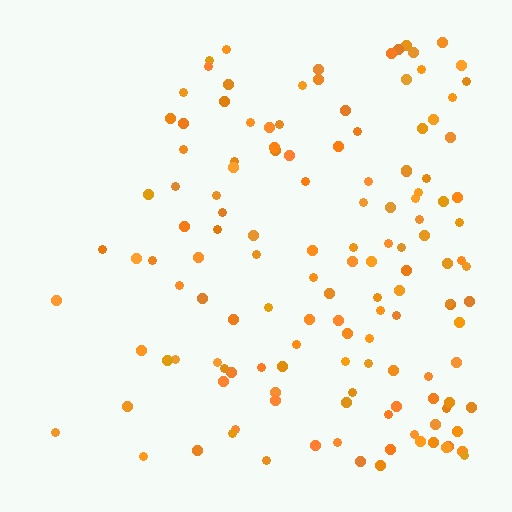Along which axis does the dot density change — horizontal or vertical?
Horizontal.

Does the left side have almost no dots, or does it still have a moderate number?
Still a moderate number, just noticeably fewer than the right.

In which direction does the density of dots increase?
From left to right, with the right side densest.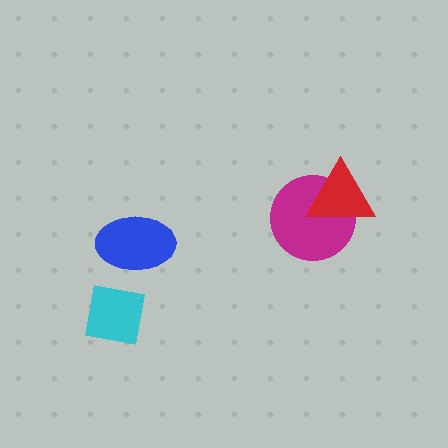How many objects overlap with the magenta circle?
1 object overlaps with the magenta circle.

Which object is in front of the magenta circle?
The red triangle is in front of the magenta circle.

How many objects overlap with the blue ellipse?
0 objects overlap with the blue ellipse.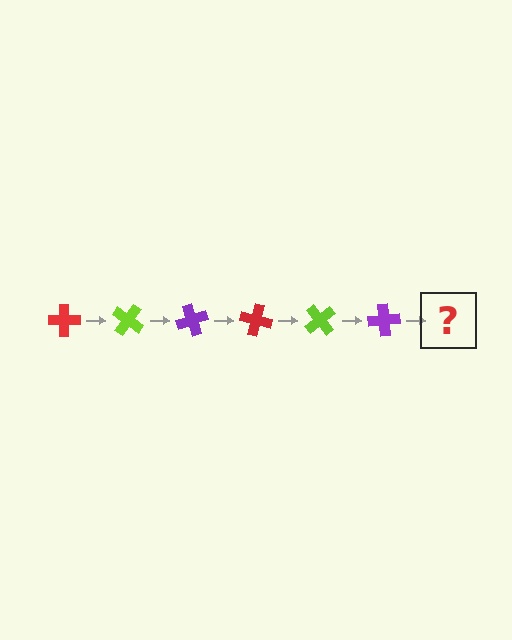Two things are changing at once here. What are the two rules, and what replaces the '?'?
The two rules are that it rotates 35 degrees each step and the color cycles through red, lime, and purple. The '?' should be a red cross, rotated 210 degrees from the start.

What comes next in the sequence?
The next element should be a red cross, rotated 210 degrees from the start.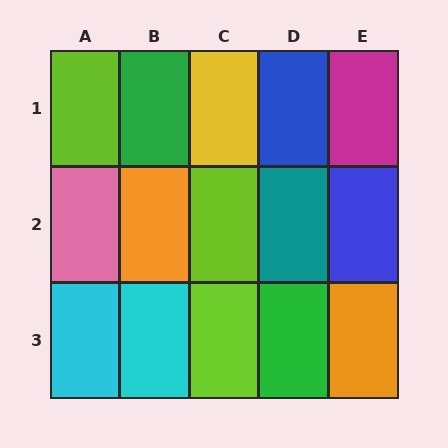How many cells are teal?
1 cell is teal.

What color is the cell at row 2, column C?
Lime.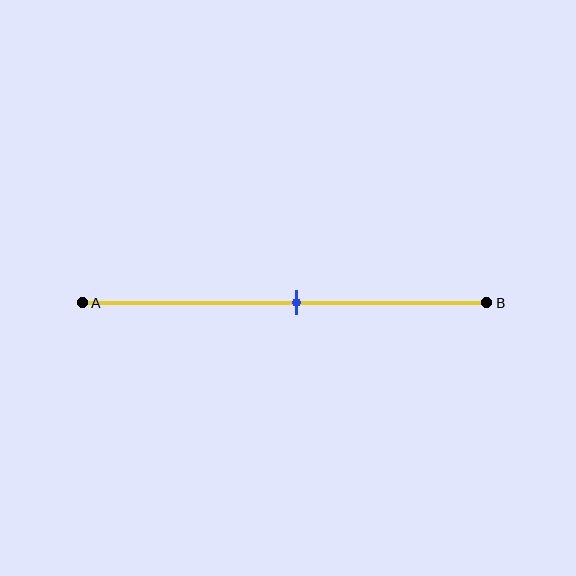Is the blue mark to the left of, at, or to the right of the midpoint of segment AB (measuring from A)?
The blue mark is to the right of the midpoint of segment AB.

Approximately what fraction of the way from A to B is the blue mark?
The blue mark is approximately 55% of the way from A to B.